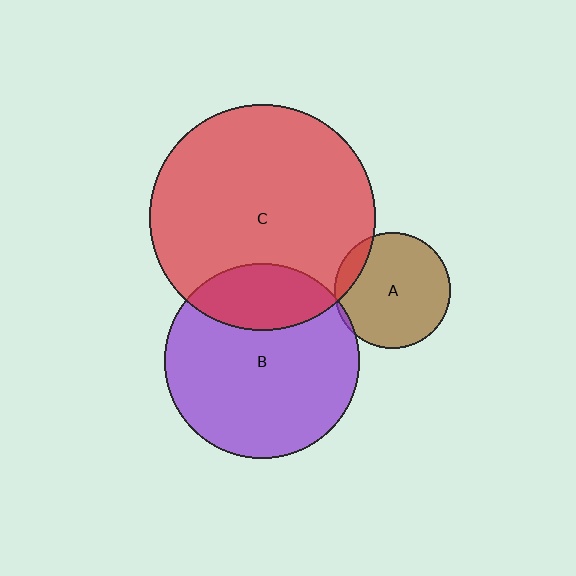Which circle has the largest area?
Circle C (red).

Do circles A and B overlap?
Yes.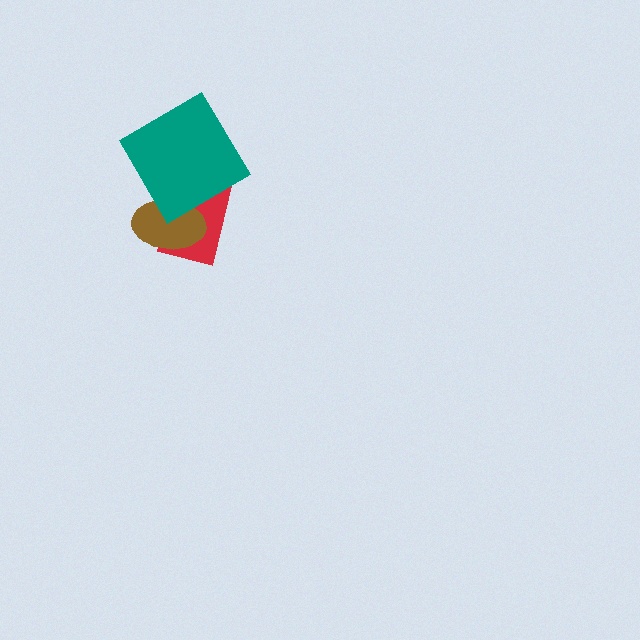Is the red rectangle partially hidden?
Yes, it is partially covered by another shape.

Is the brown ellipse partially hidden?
Yes, it is partially covered by another shape.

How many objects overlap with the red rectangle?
2 objects overlap with the red rectangle.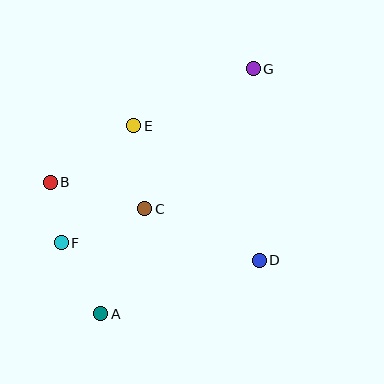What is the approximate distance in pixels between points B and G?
The distance between B and G is approximately 233 pixels.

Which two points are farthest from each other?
Points A and G are farthest from each other.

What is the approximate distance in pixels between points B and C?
The distance between B and C is approximately 98 pixels.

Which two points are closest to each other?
Points B and F are closest to each other.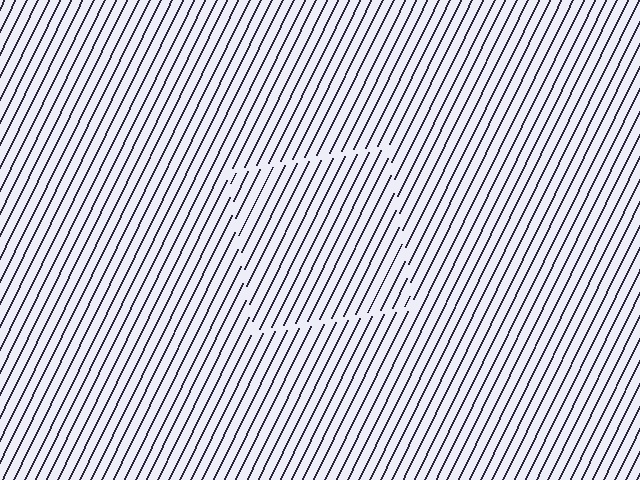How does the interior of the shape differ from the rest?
The interior of the shape contains the same grating, shifted by half a period — the contour is defined by the phase discontinuity where line-ends from the inner and outer gratings abut.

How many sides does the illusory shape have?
4 sides — the line-ends trace a square.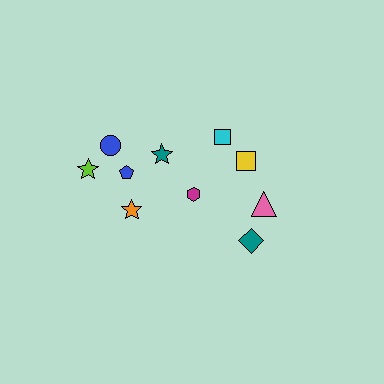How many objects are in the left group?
There are 6 objects.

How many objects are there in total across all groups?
There are 10 objects.